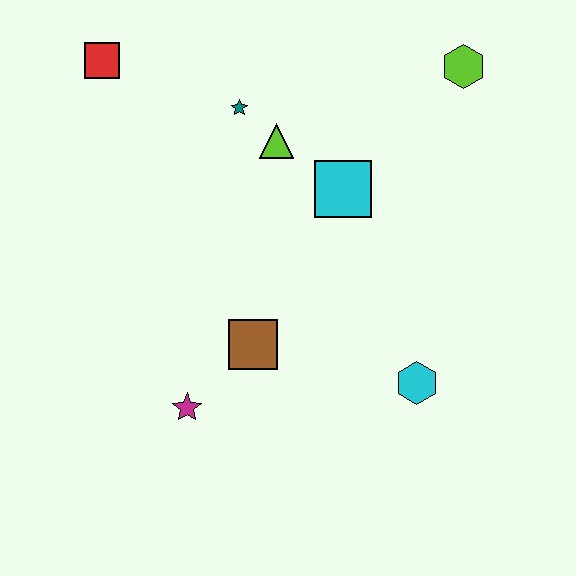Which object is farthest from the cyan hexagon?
The red square is farthest from the cyan hexagon.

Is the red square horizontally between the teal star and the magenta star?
No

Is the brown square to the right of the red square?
Yes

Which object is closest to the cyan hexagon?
The brown square is closest to the cyan hexagon.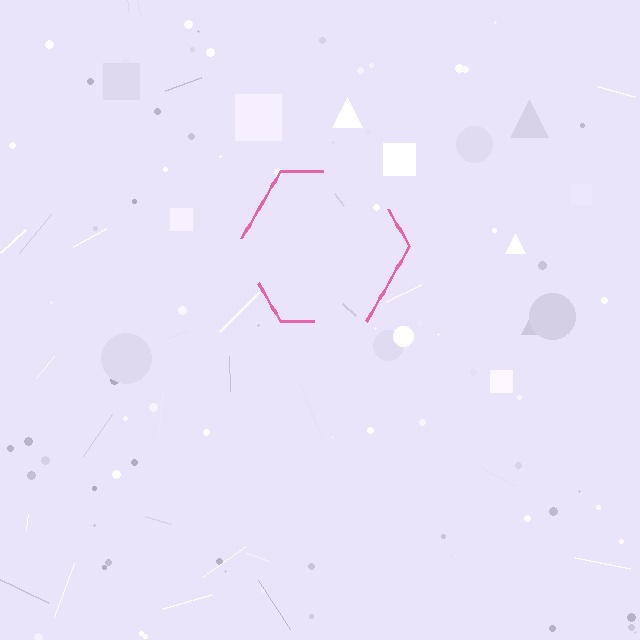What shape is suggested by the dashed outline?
The dashed outline suggests a hexagon.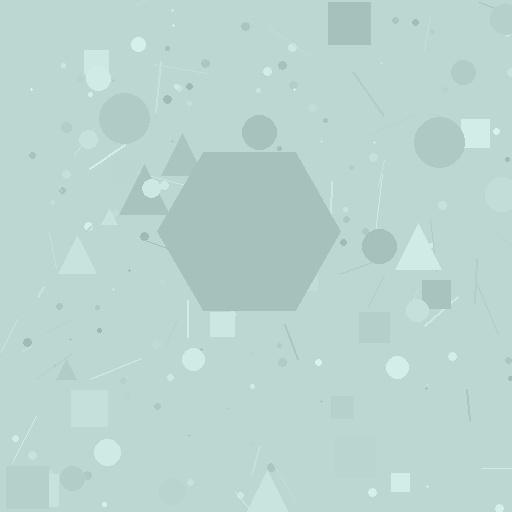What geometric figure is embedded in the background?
A hexagon is embedded in the background.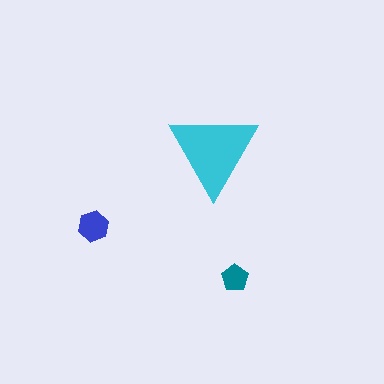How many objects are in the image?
There are 3 objects in the image.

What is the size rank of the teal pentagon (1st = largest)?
3rd.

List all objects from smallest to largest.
The teal pentagon, the blue hexagon, the cyan triangle.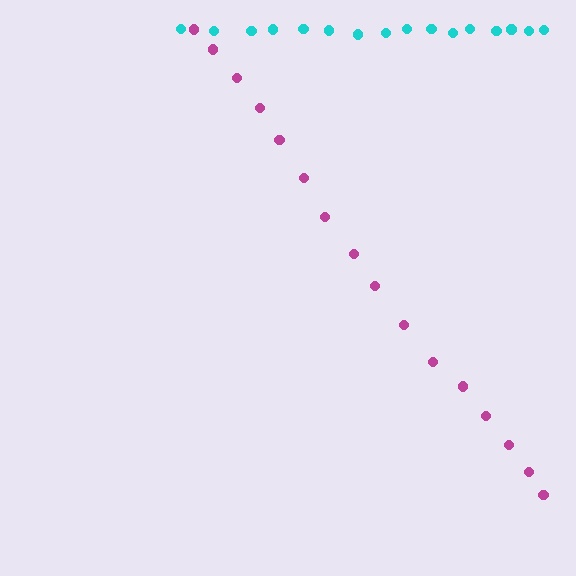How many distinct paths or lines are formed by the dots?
There are 2 distinct paths.